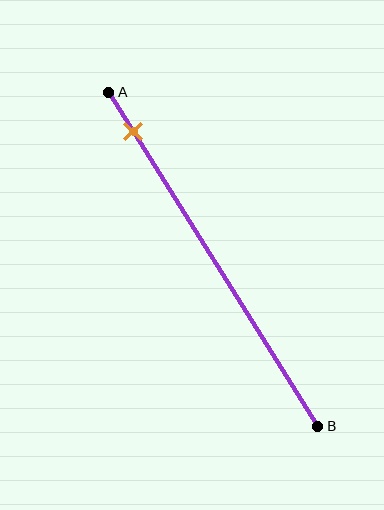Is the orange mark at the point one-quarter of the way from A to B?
No, the mark is at about 10% from A, not at the 25% one-quarter point.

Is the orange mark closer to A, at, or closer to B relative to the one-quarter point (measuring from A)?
The orange mark is closer to point A than the one-quarter point of segment AB.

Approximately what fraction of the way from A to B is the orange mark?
The orange mark is approximately 10% of the way from A to B.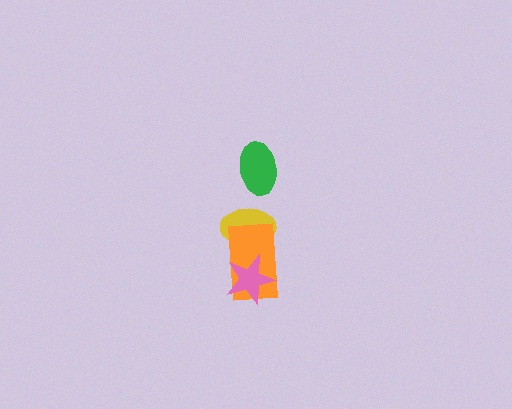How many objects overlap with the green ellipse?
0 objects overlap with the green ellipse.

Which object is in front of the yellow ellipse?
The orange rectangle is in front of the yellow ellipse.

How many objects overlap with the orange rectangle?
2 objects overlap with the orange rectangle.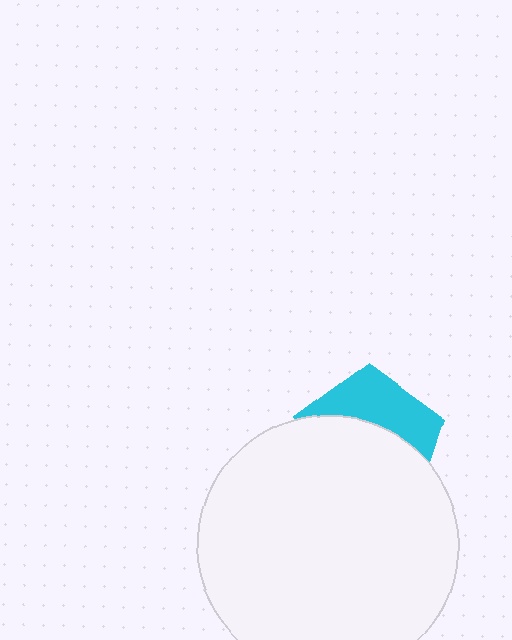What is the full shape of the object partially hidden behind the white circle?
The partially hidden object is a cyan pentagon.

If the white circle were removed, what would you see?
You would see the complete cyan pentagon.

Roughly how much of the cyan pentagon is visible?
A small part of it is visible (roughly 37%).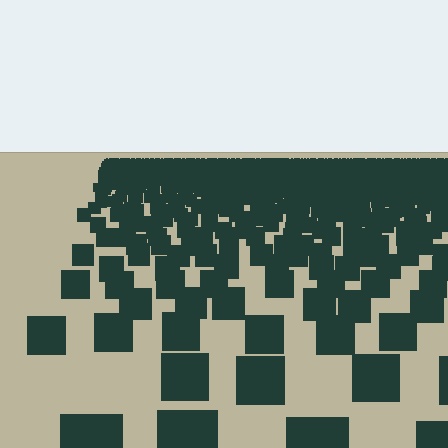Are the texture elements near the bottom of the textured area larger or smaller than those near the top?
Larger. Near the bottom, elements are closer to the viewer and appear at a bigger on-screen size.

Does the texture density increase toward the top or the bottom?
Density increases toward the top.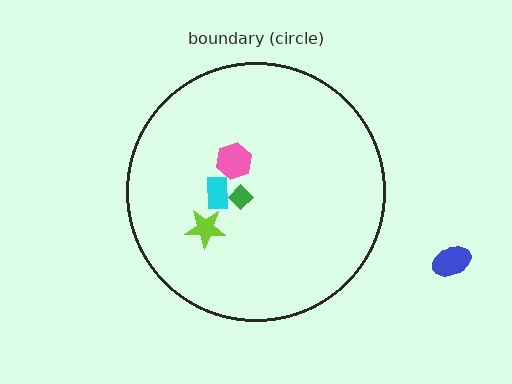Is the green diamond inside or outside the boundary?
Inside.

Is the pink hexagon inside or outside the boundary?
Inside.